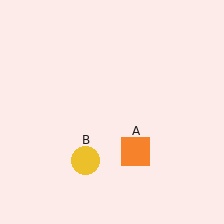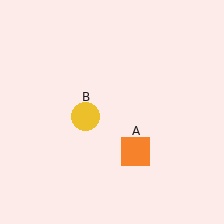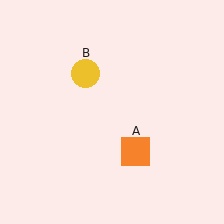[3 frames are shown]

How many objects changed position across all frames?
1 object changed position: yellow circle (object B).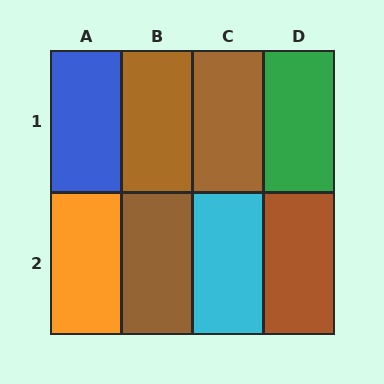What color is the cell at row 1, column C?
Brown.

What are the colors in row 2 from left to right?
Orange, brown, cyan, brown.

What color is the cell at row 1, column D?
Green.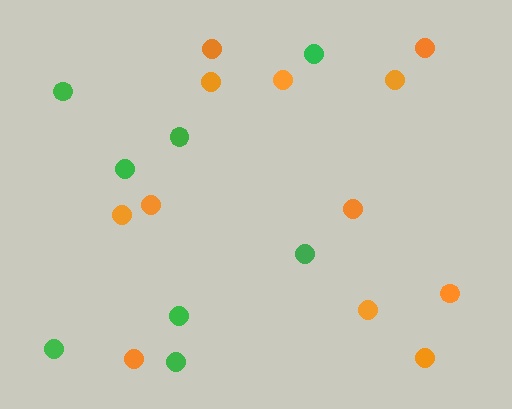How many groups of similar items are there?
There are 2 groups: one group of green circles (8) and one group of orange circles (12).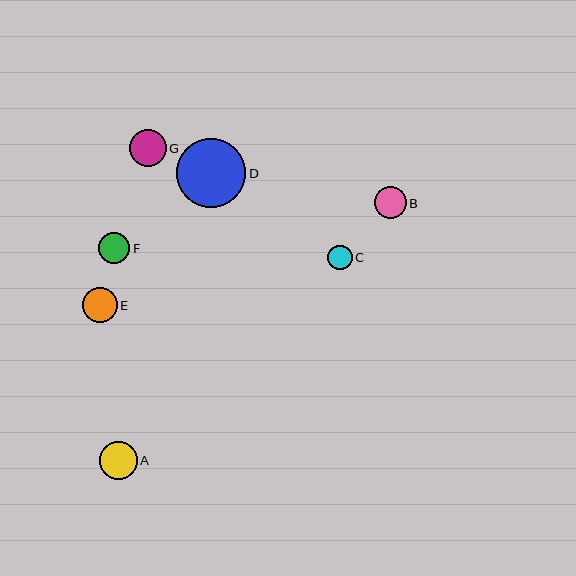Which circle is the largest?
Circle D is the largest with a size of approximately 69 pixels.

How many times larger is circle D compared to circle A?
Circle D is approximately 1.8 times the size of circle A.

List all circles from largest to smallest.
From largest to smallest: D, A, G, E, B, F, C.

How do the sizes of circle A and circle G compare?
Circle A and circle G are approximately the same size.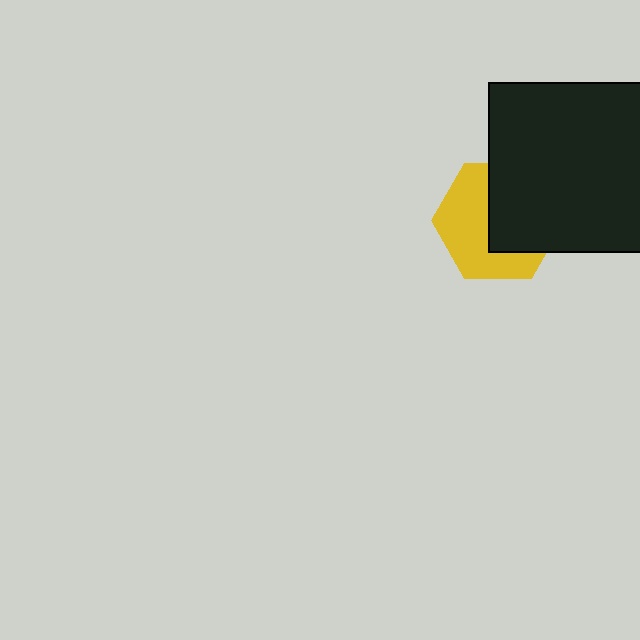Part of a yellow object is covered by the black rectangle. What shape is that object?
It is a hexagon.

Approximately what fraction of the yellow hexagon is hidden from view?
Roughly 49% of the yellow hexagon is hidden behind the black rectangle.